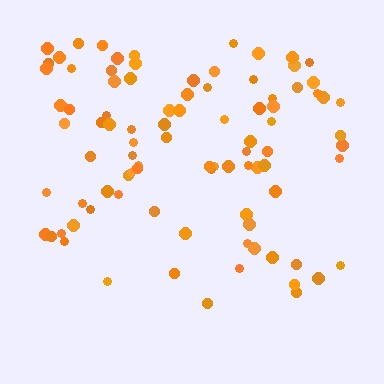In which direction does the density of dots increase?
From bottom to top, with the top side densest.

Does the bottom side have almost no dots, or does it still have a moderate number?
Still a moderate number, just noticeably fewer than the top.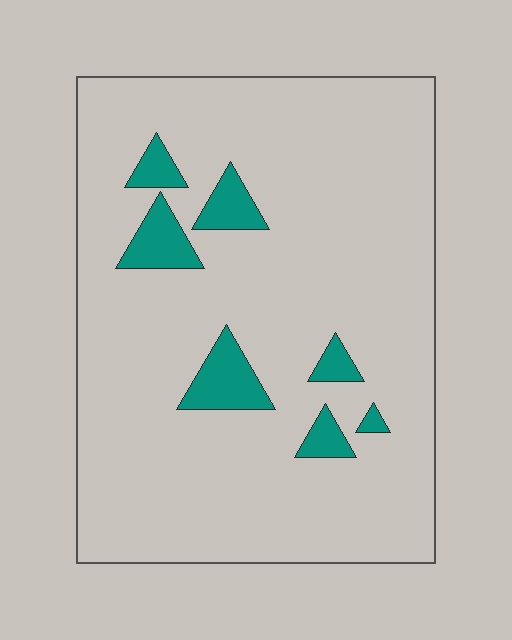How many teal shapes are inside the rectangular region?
7.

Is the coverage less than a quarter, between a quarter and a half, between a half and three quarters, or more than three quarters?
Less than a quarter.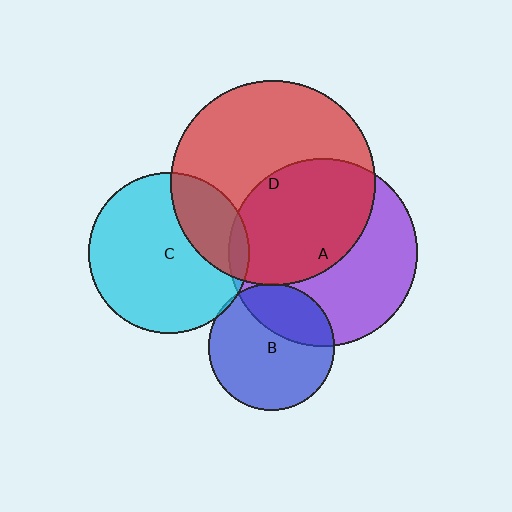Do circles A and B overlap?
Yes.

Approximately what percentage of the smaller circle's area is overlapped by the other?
Approximately 30%.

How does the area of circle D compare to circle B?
Approximately 2.6 times.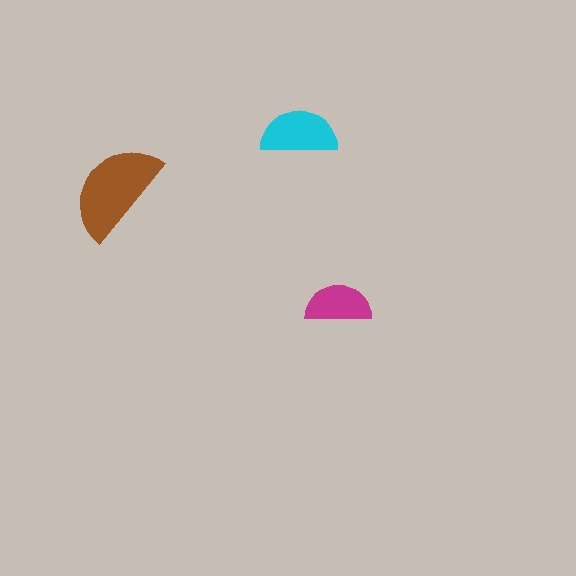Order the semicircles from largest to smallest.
the brown one, the cyan one, the magenta one.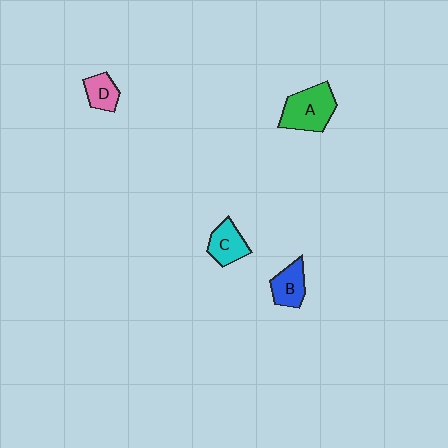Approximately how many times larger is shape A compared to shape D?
Approximately 2.0 times.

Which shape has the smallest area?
Shape D (pink).